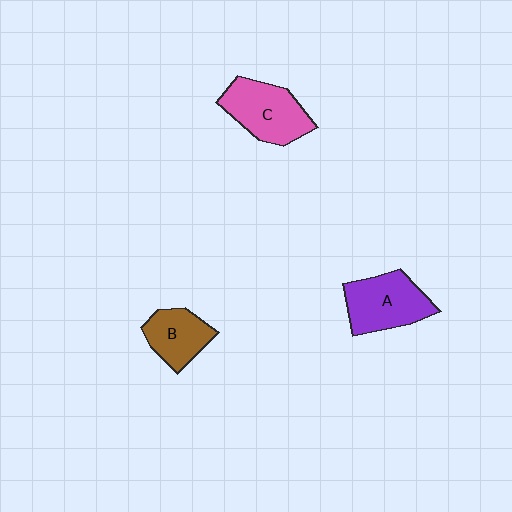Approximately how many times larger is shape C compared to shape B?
Approximately 1.4 times.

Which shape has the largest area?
Shape A (purple).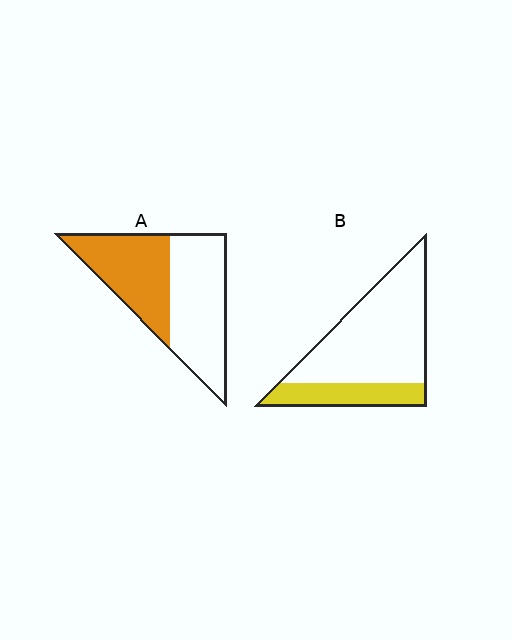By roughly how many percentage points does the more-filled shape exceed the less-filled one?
By roughly 20 percentage points (A over B).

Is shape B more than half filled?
No.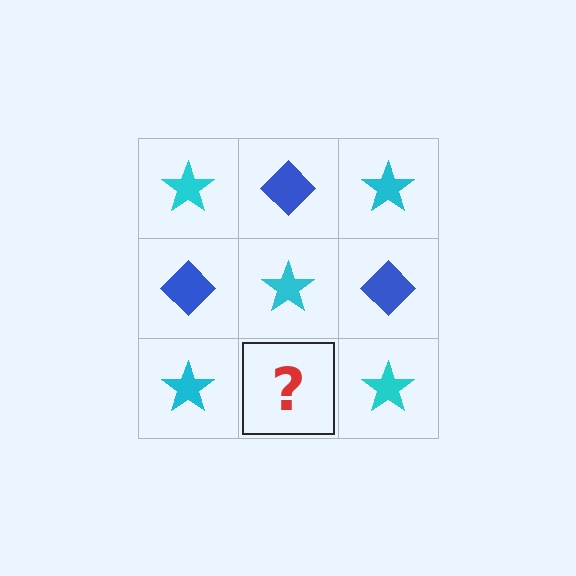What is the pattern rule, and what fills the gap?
The rule is that it alternates cyan star and blue diamond in a checkerboard pattern. The gap should be filled with a blue diamond.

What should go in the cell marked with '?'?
The missing cell should contain a blue diamond.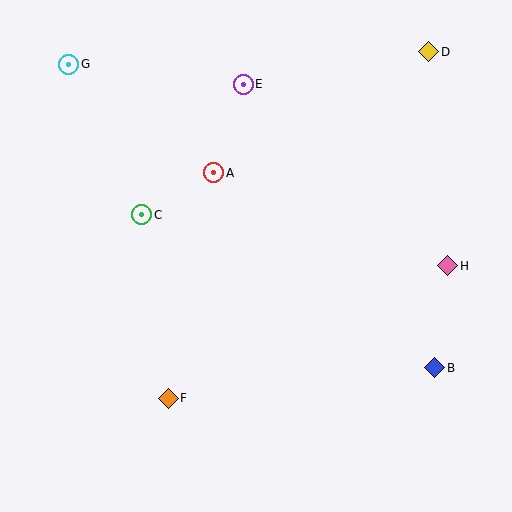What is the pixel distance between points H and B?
The distance between H and B is 103 pixels.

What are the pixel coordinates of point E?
Point E is at (243, 84).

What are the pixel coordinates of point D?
Point D is at (429, 52).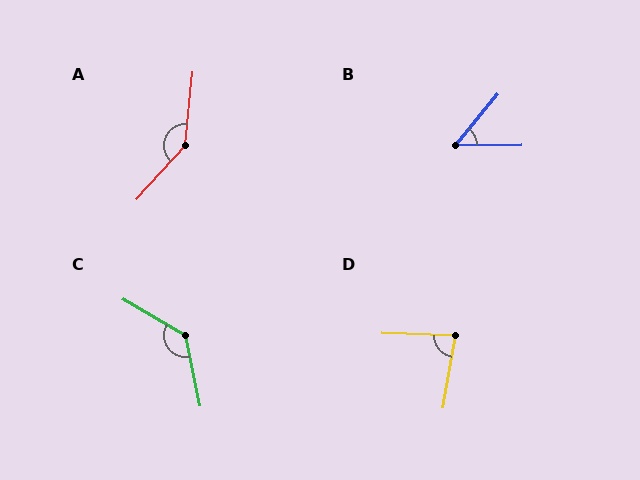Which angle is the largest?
A, at approximately 144 degrees.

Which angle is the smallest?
B, at approximately 50 degrees.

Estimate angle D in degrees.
Approximately 82 degrees.